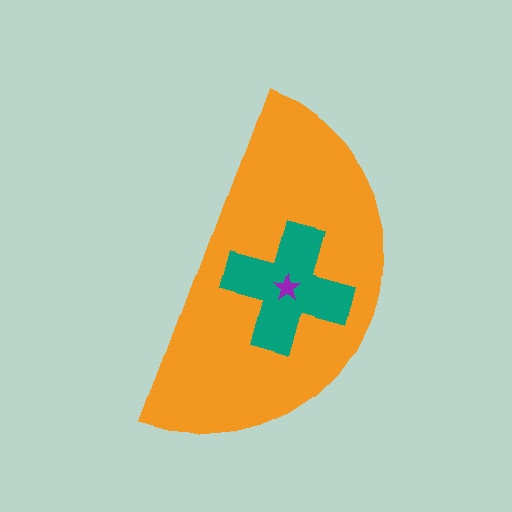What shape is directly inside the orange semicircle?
The teal cross.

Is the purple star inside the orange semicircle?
Yes.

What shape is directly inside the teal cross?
The purple star.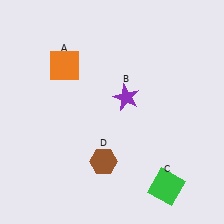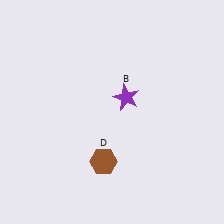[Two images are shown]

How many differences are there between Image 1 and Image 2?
There are 2 differences between the two images.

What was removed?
The green square (C), the orange square (A) were removed in Image 2.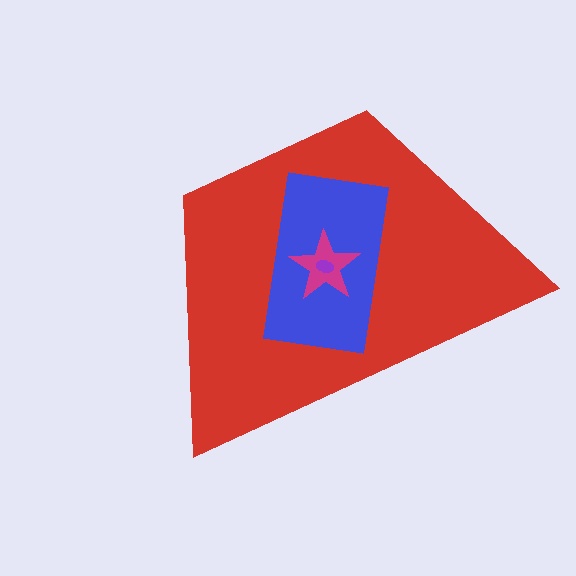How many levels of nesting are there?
4.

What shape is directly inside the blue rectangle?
The magenta star.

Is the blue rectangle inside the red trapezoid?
Yes.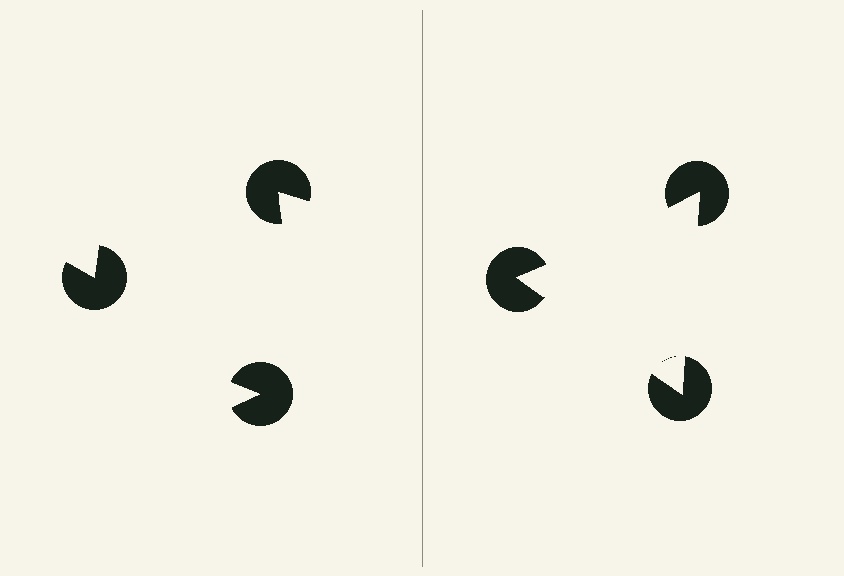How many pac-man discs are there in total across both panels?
6 — 3 on each side.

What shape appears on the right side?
An illusory triangle.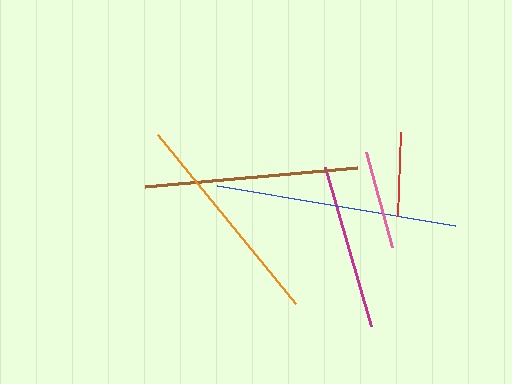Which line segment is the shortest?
The red line is the shortest at approximately 84 pixels.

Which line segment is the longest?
The blue line is the longest at approximately 242 pixels.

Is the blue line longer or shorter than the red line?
The blue line is longer than the red line.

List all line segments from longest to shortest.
From longest to shortest: blue, orange, brown, magenta, pink, red.